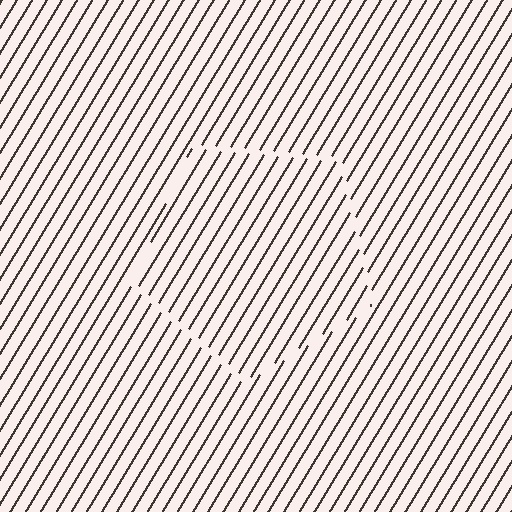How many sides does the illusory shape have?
5 sides — the line-ends trace a pentagon.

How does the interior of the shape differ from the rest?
The interior of the shape contains the same grating, shifted by half a period — the contour is defined by the phase discontinuity where line-ends from the inner and outer gratings abut.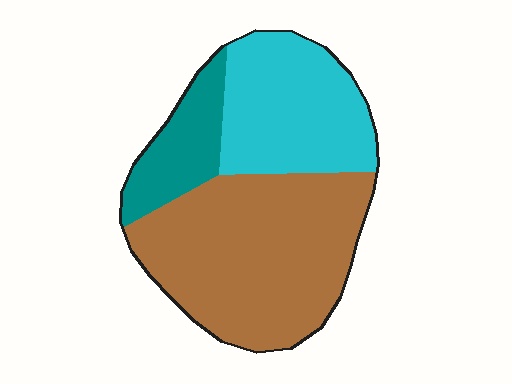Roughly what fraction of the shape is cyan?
Cyan covers around 30% of the shape.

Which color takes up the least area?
Teal, at roughly 15%.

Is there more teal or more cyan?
Cyan.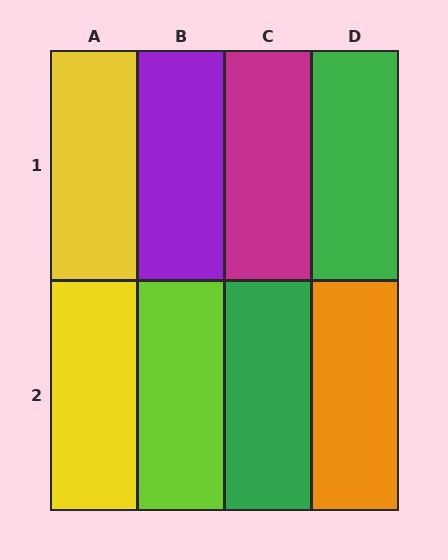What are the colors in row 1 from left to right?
Yellow, purple, magenta, green.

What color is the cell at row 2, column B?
Lime.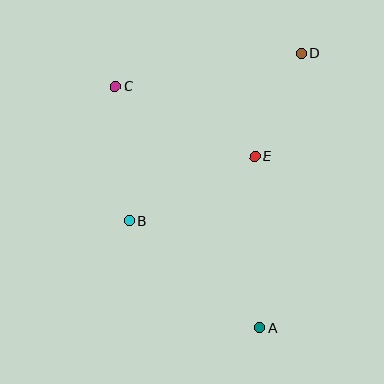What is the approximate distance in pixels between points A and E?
The distance between A and E is approximately 172 pixels.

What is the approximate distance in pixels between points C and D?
The distance between C and D is approximately 189 pixels.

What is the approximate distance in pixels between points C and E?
The distance between C and E is approximately 156 pixels.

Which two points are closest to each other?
Points D and E are closest to each other.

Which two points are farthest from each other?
Points A and C are farthest from each other.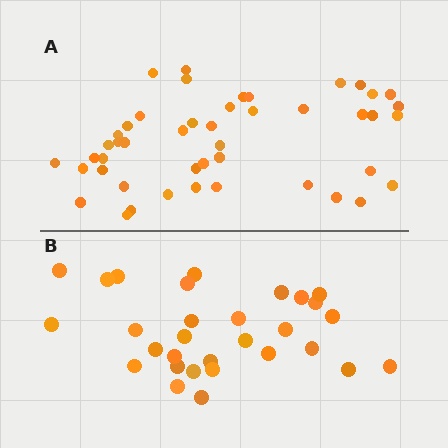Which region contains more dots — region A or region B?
Region A (the top region) has more dots.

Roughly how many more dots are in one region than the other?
Region A has approximately 15 more dots than region B.